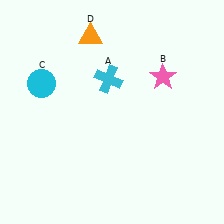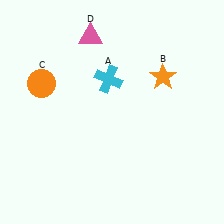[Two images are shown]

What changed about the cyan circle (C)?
In Image 1, C is cyan. In Image 2, it changed to orange.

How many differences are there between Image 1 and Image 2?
There are 3 differences between the two images.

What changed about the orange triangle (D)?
In Image 1, D is orange. In Image 2, it changed to pink.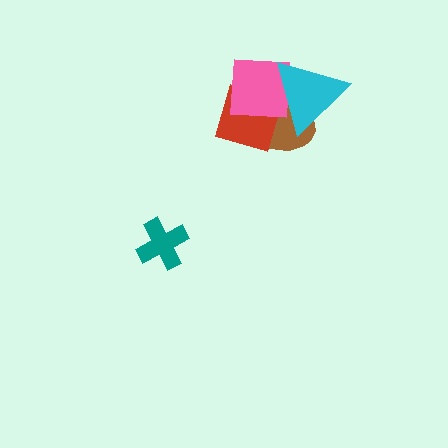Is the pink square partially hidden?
Yes, it is partially covered by another shape.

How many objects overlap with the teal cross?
0 objects overlap with the teal cross.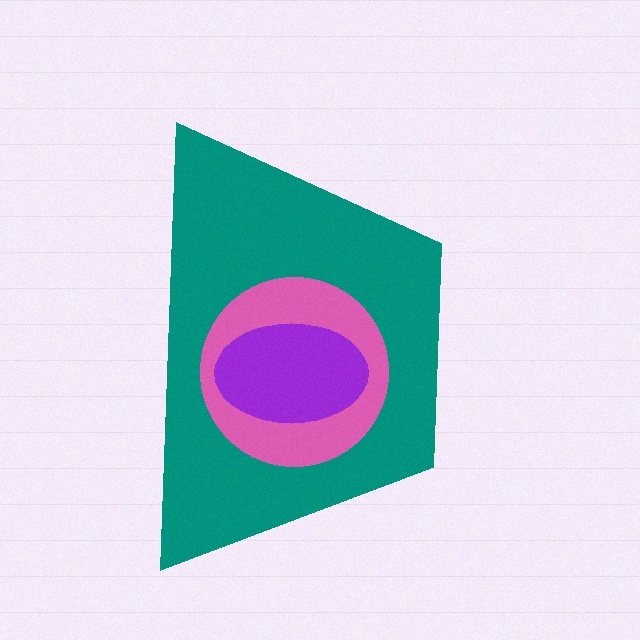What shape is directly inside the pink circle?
The purple ellipse.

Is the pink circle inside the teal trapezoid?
Yes.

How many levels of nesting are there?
3.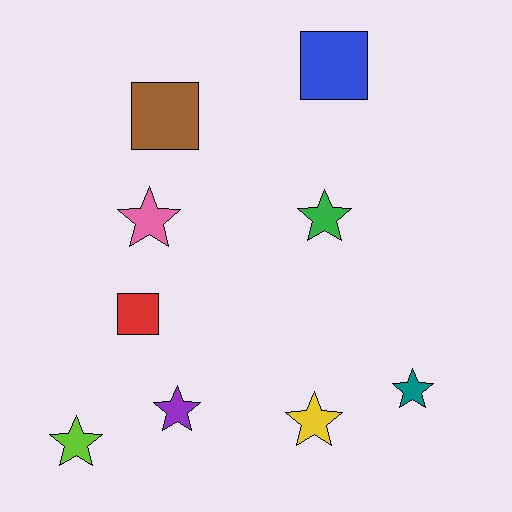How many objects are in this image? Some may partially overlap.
There are 9 objects.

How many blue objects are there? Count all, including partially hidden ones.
There is 1 blue object.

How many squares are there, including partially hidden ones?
There are 3 squares.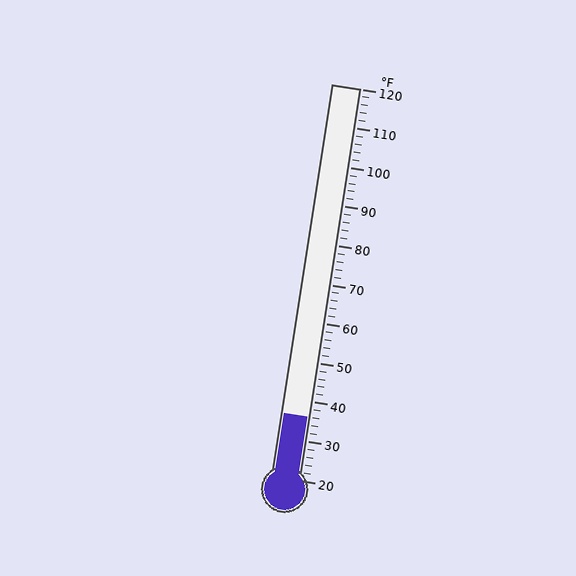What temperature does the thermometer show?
The thermometer shows approximately 36°F.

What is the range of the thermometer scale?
The thermometer scale ranges from 20°F to 120°F.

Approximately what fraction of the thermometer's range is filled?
The thermometer is filled to approximately 15% of its range.